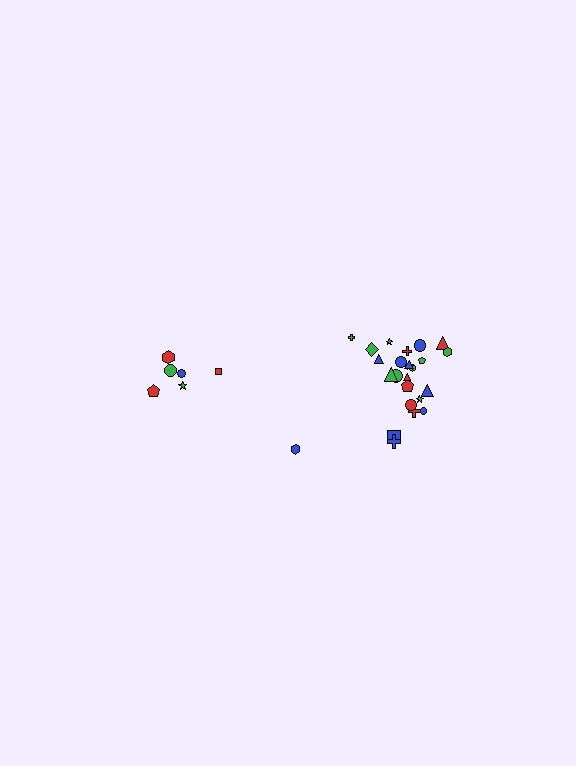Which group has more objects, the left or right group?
The right group.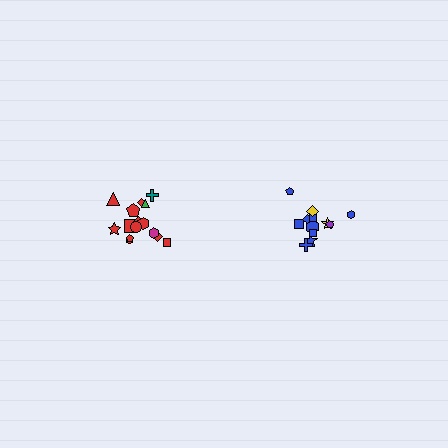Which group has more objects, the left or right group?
The left group.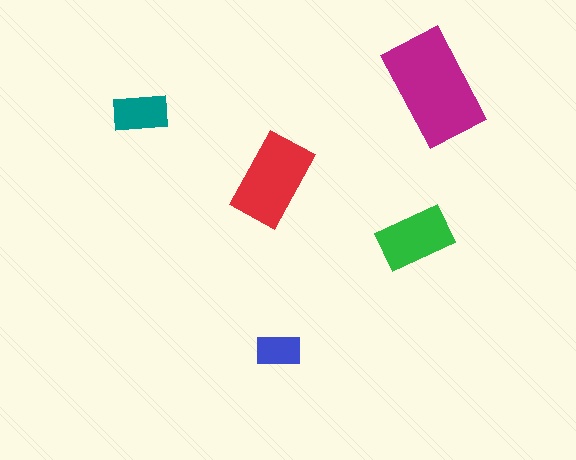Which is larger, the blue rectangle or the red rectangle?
The red one.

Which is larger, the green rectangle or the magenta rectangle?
The magenta one.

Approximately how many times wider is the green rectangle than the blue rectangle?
About 1.5 times wider.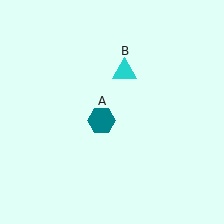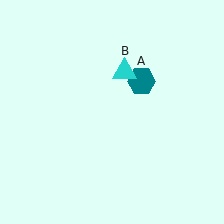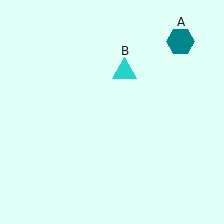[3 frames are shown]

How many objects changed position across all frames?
1 object changed position: teal hexagon (object A).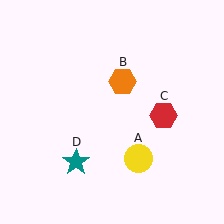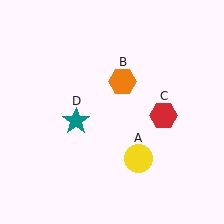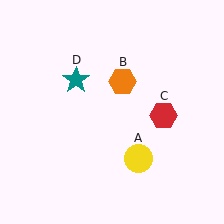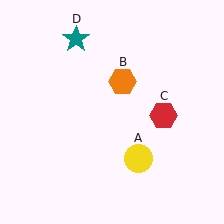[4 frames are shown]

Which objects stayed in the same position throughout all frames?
Yellow circle (object A) and orange hexagon (object B) and red hexagon (object C) remained stationary.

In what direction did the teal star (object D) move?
The teal star (object D) moved up.